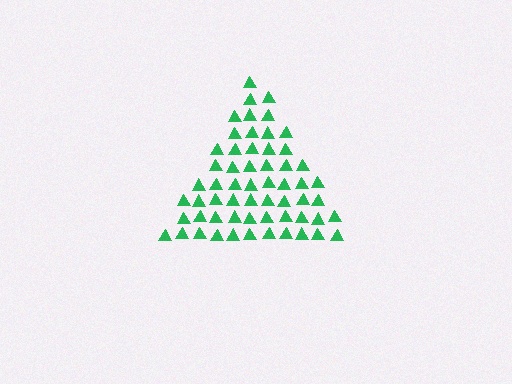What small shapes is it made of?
It is made of small triangles.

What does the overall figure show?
The overall figure shows a triangle.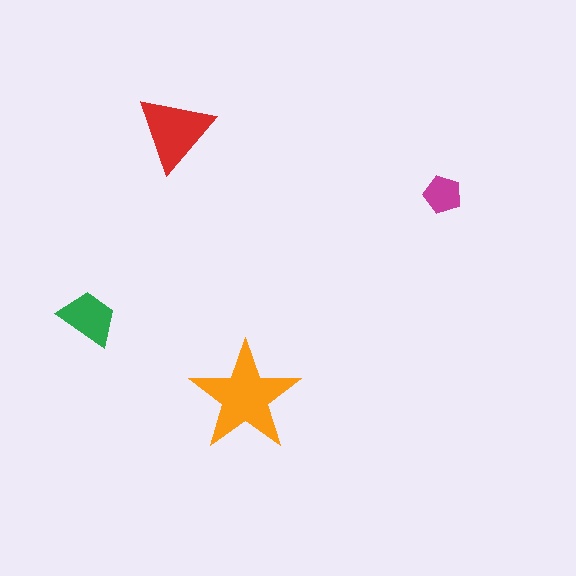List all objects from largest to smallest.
The orange star, the red triangle, the green trapezoid, the magenta pentagon.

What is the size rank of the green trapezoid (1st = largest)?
3rd.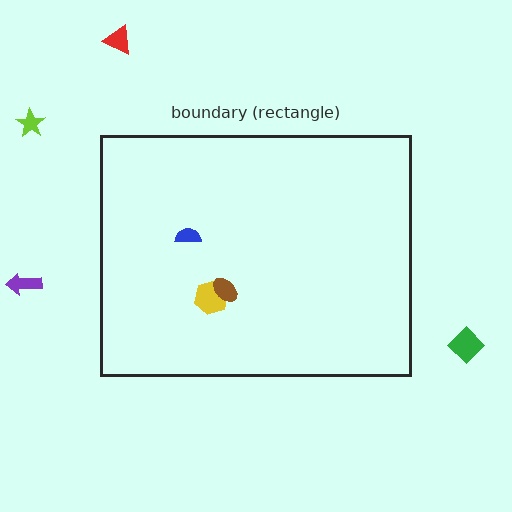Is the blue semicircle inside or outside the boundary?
Inside.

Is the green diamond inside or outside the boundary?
Outside.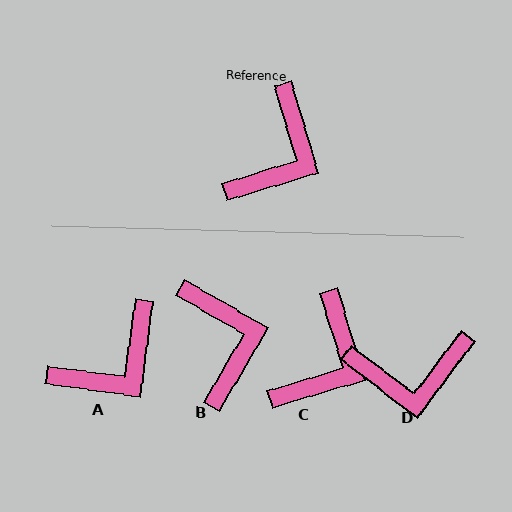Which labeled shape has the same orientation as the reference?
C.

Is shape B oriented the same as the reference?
No, it is off by about 43 degrees.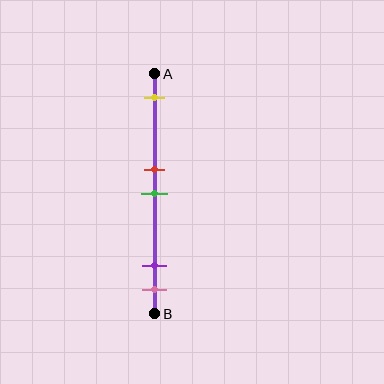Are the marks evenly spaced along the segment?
No, the marks are not evenly spaced.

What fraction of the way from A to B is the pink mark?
The pink mark is approximately 90% (0.9) of the way from A to B.